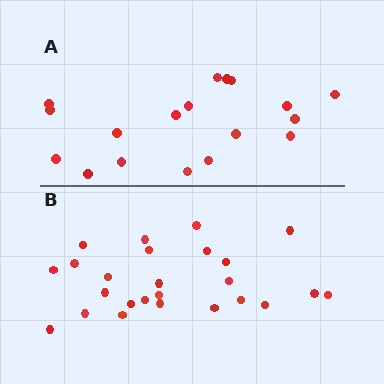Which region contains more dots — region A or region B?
Region B (the bottom region) has more dots.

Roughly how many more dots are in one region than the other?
Region B has roughly 8 or so more dots than region A.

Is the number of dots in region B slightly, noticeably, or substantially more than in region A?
Region B has noticeably more, but not dramatically so. The ratio is roughly 1.4 to 1.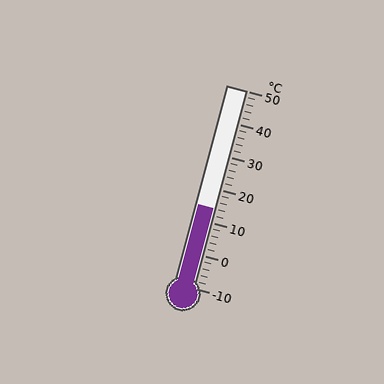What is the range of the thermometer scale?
The thermometer scale ranges from -10°C to 50°C.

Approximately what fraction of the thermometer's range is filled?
The thermometer is filled to approximately 40% of its range.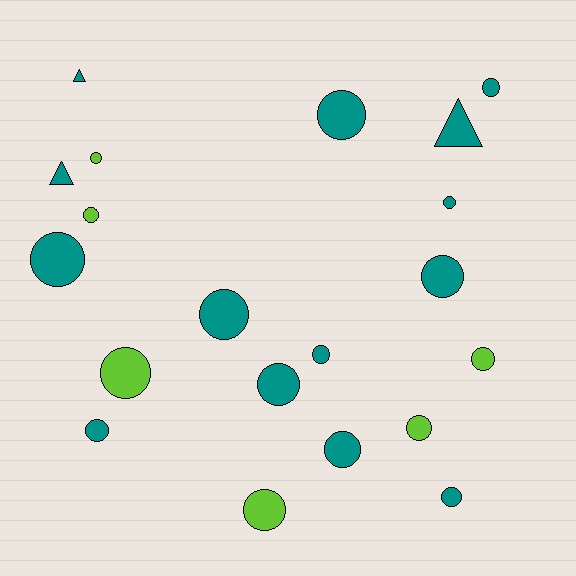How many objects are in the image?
There are 20 objects.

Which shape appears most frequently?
Circle, with 17 objects.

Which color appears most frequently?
Teal, with 14 objects.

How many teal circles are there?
There are 11 teal circles.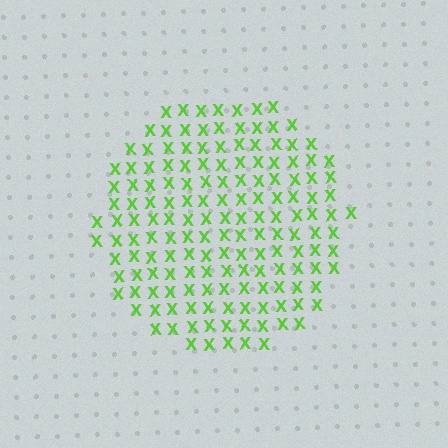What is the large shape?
The large shape is a circle.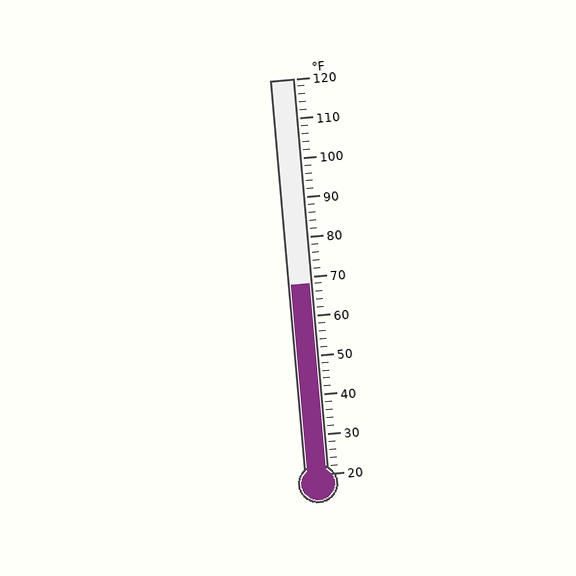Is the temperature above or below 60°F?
The temperature is above 60°F.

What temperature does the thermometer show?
The thermometer shows approximately 68°F.